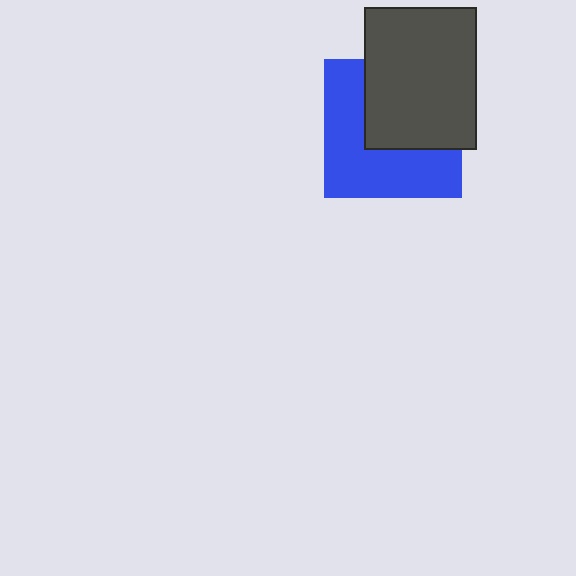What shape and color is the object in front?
The object in front is a dark gray rectangle.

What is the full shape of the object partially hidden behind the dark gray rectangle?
The partially hidden object is a blue square.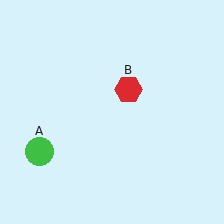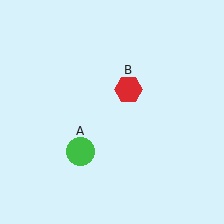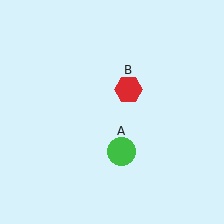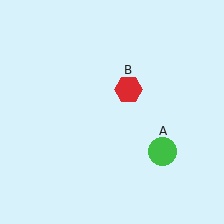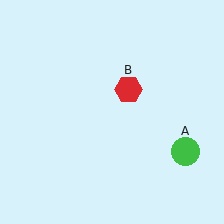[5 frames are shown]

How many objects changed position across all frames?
1 object changed position: green circle (object A).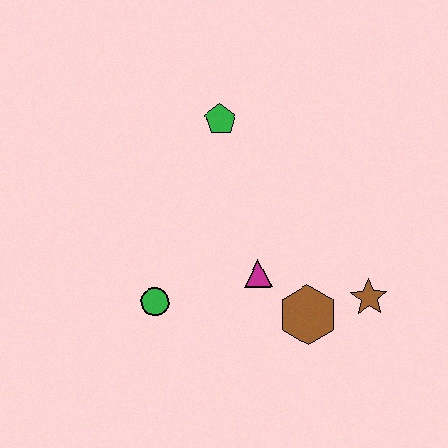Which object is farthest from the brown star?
The green pentagon is farthest from the brown star.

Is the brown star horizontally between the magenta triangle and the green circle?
No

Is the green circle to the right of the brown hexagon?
No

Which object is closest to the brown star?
The brown hexagon is closest to the brown star.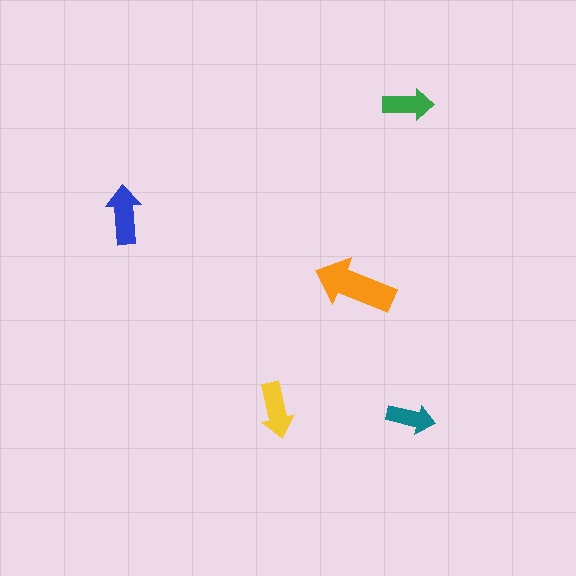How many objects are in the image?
There are 5 objects in the image.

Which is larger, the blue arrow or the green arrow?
The blue one.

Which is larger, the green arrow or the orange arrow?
The orange one.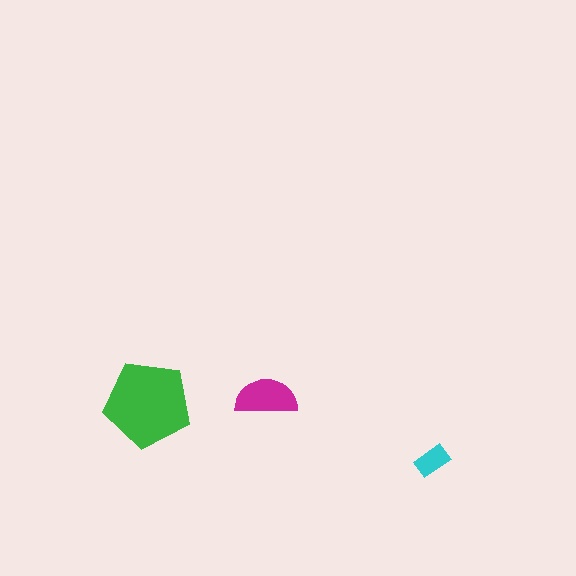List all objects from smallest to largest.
The cyan rectangle, the magenta semicircle, the green pentagon.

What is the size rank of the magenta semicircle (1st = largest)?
2nd.